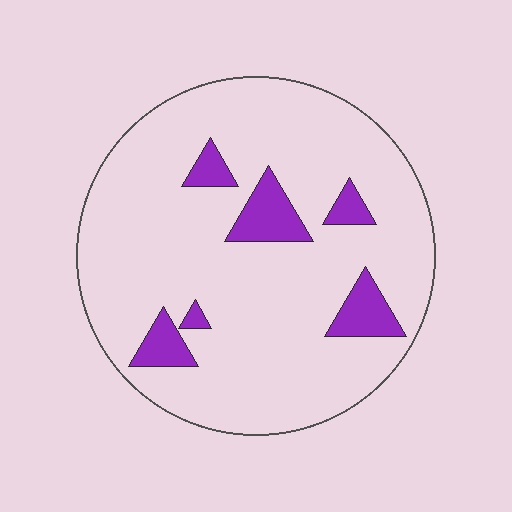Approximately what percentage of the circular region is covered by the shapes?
Approximately 10%.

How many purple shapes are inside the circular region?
6.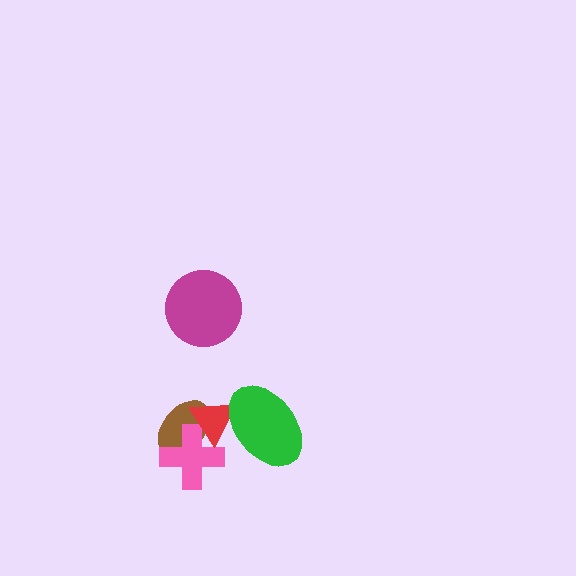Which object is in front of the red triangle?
The green ellipse is in front of the red triangle.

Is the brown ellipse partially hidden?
Yes, it is partially covered by another shape.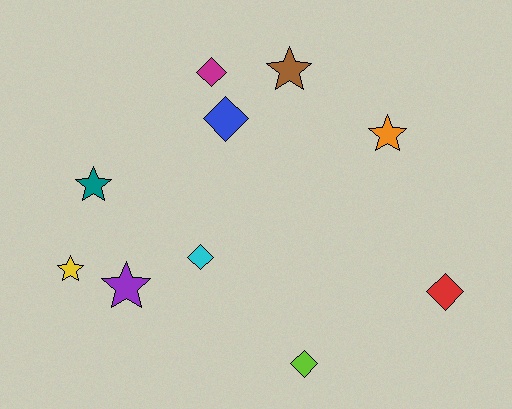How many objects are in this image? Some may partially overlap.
There are 10 objects.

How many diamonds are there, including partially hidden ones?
There are 5 diamonds.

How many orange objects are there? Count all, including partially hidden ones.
There is 1 orange object.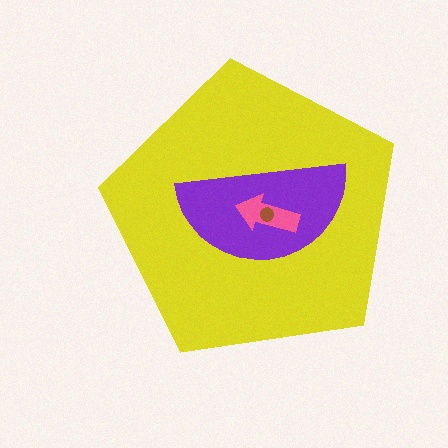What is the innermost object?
The brown circle.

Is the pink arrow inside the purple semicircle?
Yes.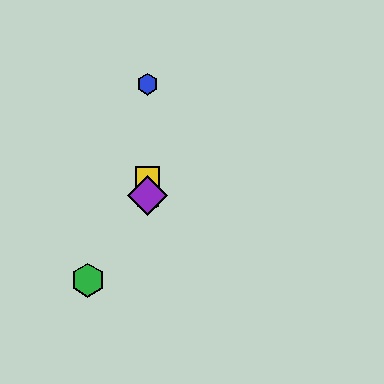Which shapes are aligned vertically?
The red hexagon, the blue hexagon, the yellow square, the purple diamond are aligned vertically.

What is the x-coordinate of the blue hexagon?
The blue hexagon is at x≈148.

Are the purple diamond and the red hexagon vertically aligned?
Yes, both are at x≈148.